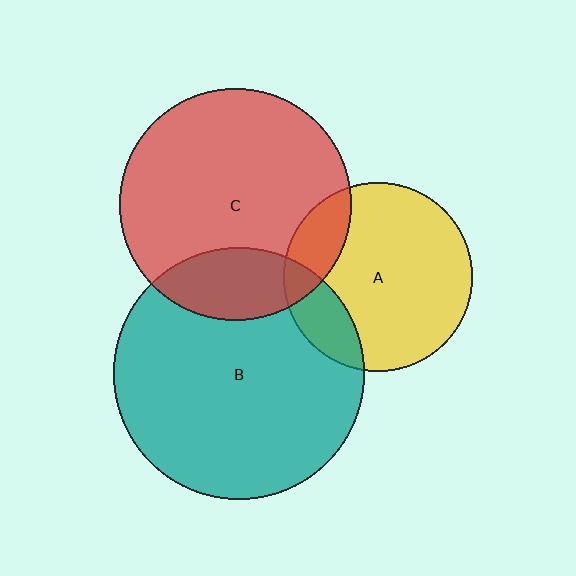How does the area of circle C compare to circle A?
Approximately 1.5 times.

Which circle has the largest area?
Circle B (teal).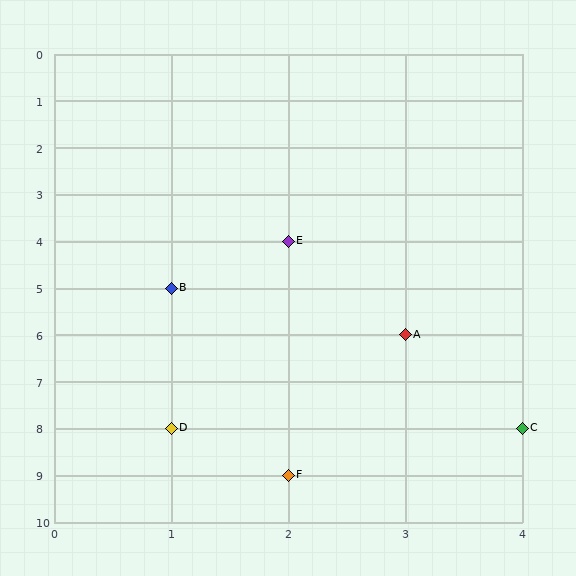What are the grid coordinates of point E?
Point E is at grid coordinates (2, 4).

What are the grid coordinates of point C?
Point C is at grid coordinates (4, 8).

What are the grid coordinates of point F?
Point F is at grid coordinates (2, 9).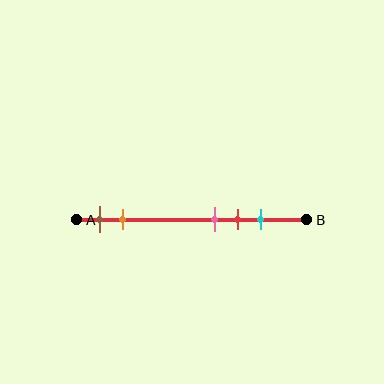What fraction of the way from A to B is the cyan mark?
The cyan mark is approximately 80% (0.8) of the way from A to B.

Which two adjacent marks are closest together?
The pink and red marks are the closest adjacent pair.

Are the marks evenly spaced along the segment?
No, the marks are not evenly spaced.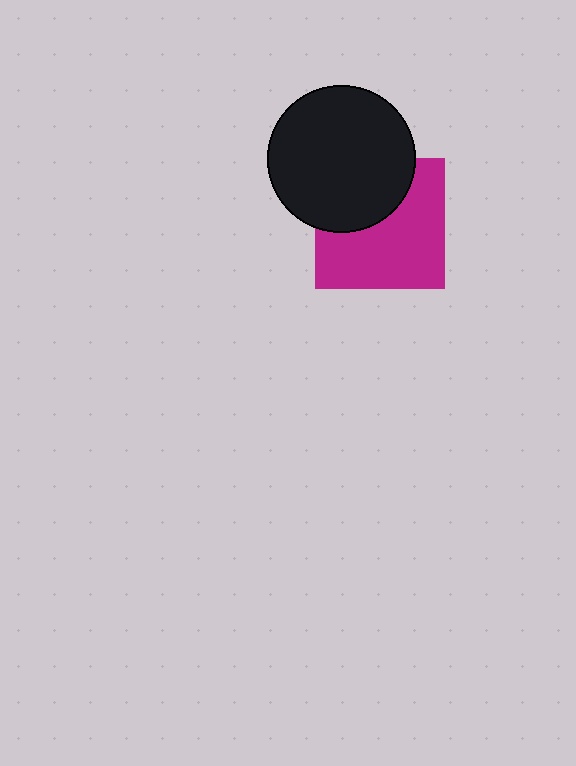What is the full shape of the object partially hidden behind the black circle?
The partially hidden object is a magenta square.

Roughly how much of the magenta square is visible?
About half of it is visible (roughly 63%).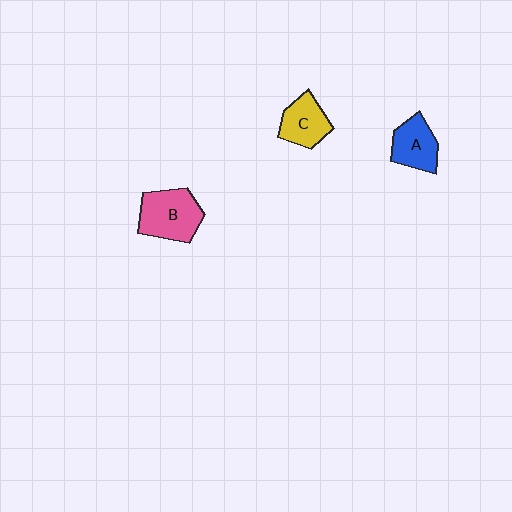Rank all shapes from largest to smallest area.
From largest to smallest: B (pink), A (blue), C (yellow).